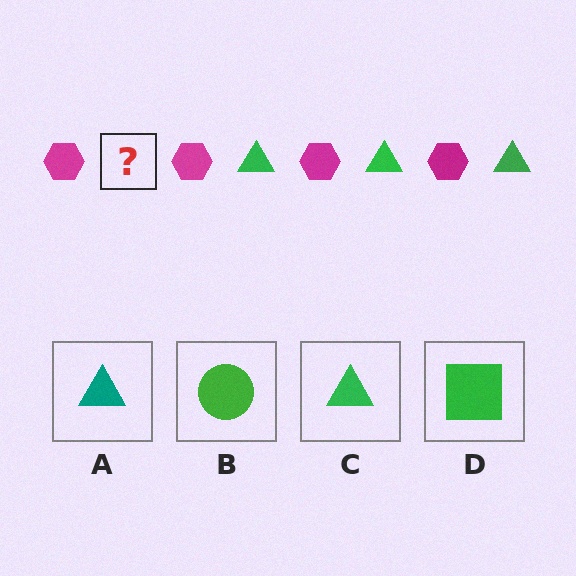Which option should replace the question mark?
Option C.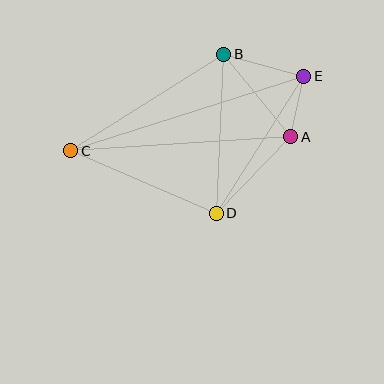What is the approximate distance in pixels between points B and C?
The distance between B and C is approximately 181 pixels.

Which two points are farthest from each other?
Points C and E are farthest from each other.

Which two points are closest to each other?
Points A and E are closest to each other.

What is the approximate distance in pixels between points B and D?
The distance between B and D is approximately 159 pixels.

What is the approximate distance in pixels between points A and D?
The distance between A and D is approximately 107 pixels.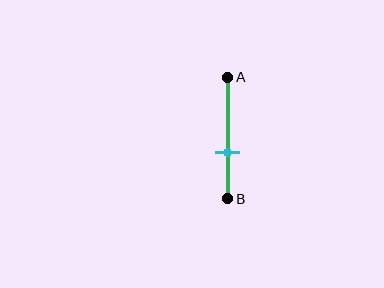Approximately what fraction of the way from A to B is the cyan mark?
The cyan mark is approximately 60% of the way from A to B.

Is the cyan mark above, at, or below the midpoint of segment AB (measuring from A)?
The cyan mark is below the midpoint of segment AB.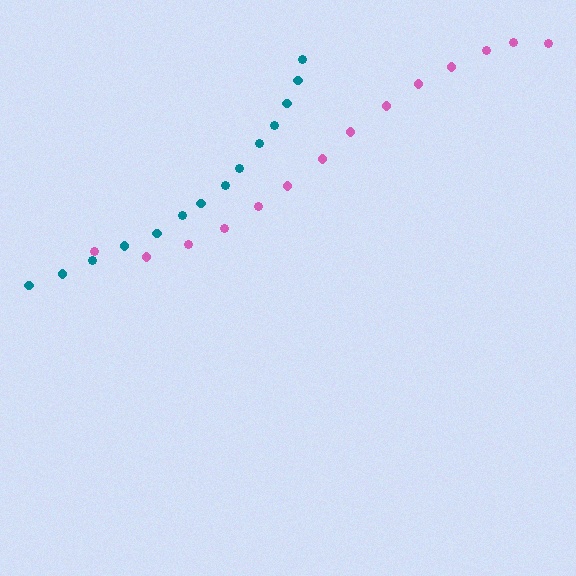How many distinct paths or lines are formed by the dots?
There are 2 distinct paths.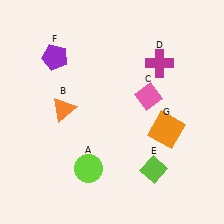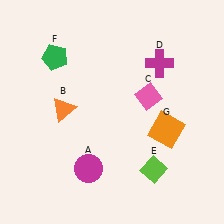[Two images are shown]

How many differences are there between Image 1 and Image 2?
There are 2 differences between the two images.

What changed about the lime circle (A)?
In Image 1, A is lime. In Image 2, it changed to magenta.